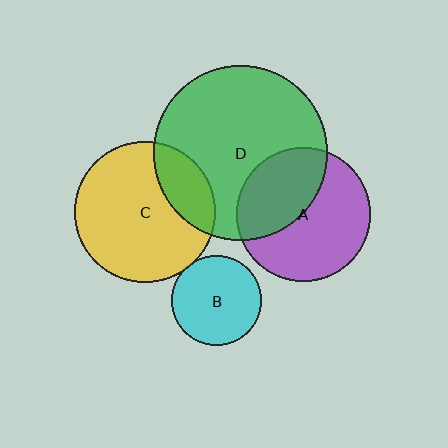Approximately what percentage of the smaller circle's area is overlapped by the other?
Approximately 20%.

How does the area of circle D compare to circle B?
Approximately 3.7 times.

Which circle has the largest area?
Circle D (green).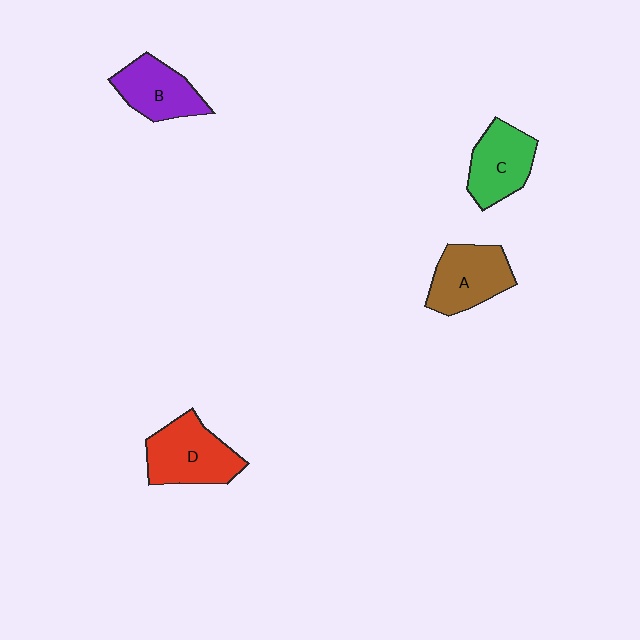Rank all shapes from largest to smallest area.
From largest to smallest: D (red), A (brown), C (green), B (purple).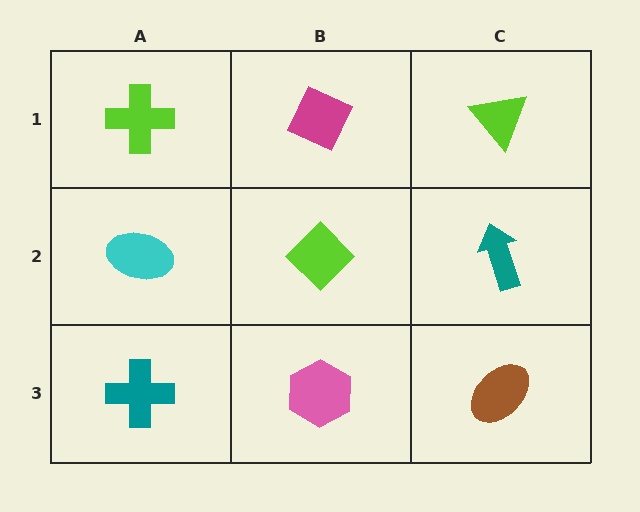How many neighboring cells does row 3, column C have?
2.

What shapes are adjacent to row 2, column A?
A lime cross (row 1, column A), a teal cross (row 3, column A), a lime diamond (row 2, column B).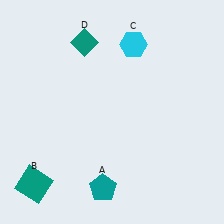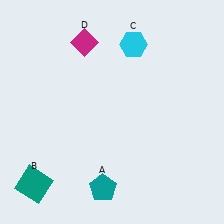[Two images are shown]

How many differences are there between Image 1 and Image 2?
There is 1 difference between the two images.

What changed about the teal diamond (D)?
In Image 1, D is teal. In Image 2, it changed to magenta.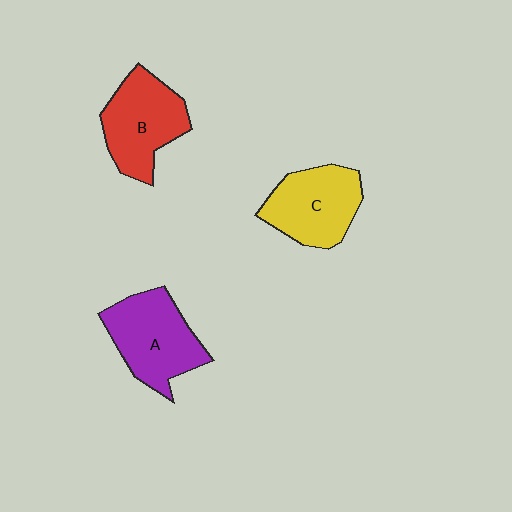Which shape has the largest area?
Shape A (purple).